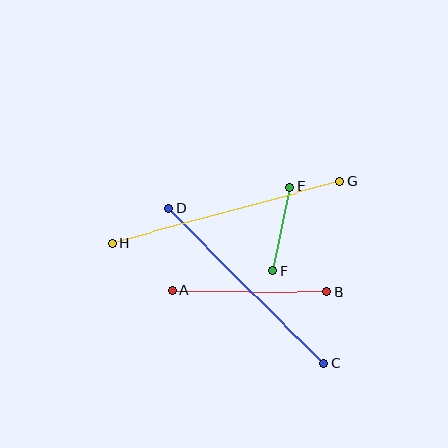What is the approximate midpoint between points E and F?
The midpoint is at approximately (281, 229) pixels.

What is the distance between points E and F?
The distance is approximately 86 pixels.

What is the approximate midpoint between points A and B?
The midpoint is at approximately (250, 291) pixels.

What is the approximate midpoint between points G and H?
The midpoint is at approximately (226, 212) pixels.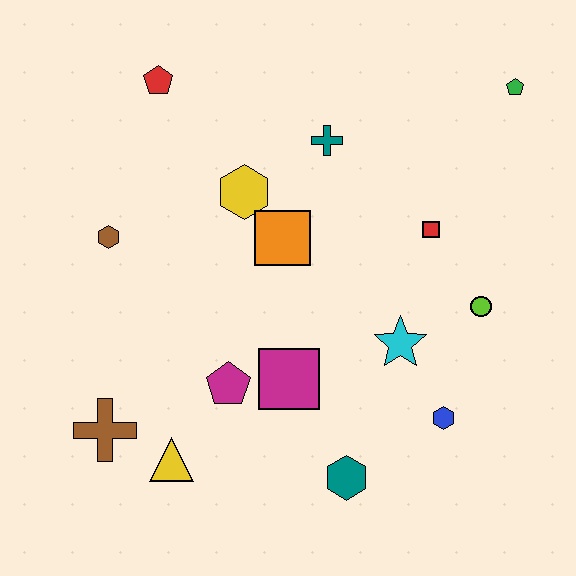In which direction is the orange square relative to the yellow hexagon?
The orange square is below the yellow hexagon.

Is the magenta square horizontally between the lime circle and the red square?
No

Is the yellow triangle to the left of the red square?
Yes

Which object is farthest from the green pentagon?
The brown cross is farthest from the green pentagon.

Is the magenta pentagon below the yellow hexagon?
Yes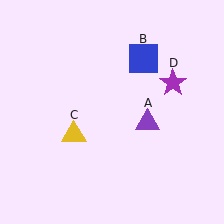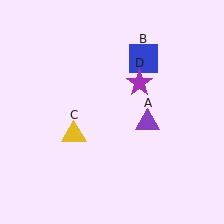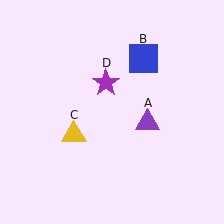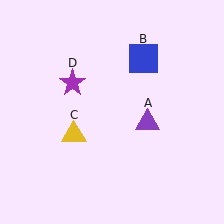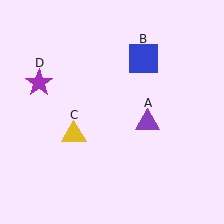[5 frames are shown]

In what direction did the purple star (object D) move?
The purple star (object D) moved left.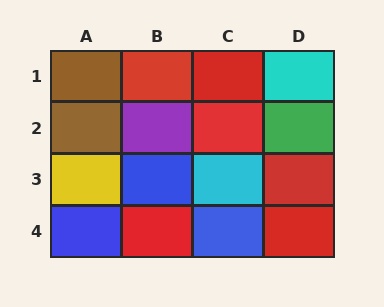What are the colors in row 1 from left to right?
Brown, red, red, cyan.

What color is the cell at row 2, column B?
Purple.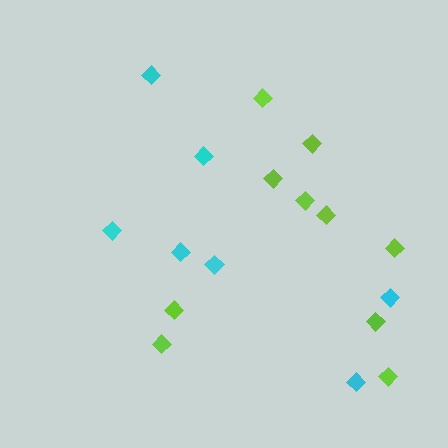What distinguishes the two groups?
There are 2 groups: one group of cyan diamonds (7) and one group of lime diamonds (10).